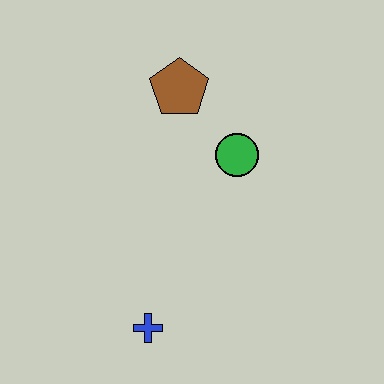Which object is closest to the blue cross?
The green circle is closest to the blue cross.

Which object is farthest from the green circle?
The blue cross is farthest from the green circle.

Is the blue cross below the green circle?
Yes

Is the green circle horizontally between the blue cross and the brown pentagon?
No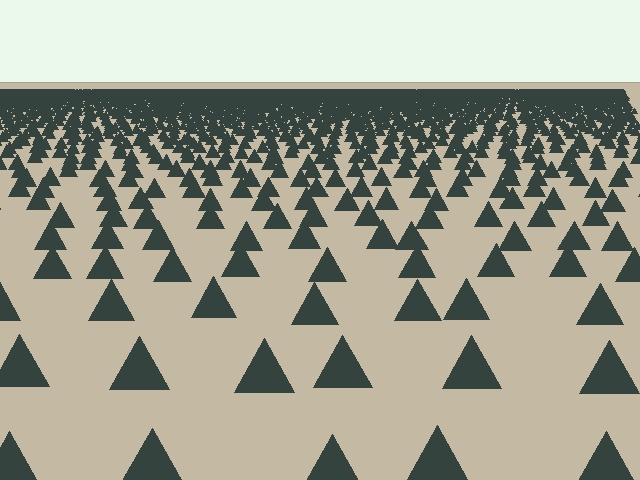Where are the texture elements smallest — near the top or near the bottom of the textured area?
Near the top.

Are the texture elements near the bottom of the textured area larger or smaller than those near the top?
Larger. Near the bottom, elements are closer to the viewer and appear at a bigger on-screen size.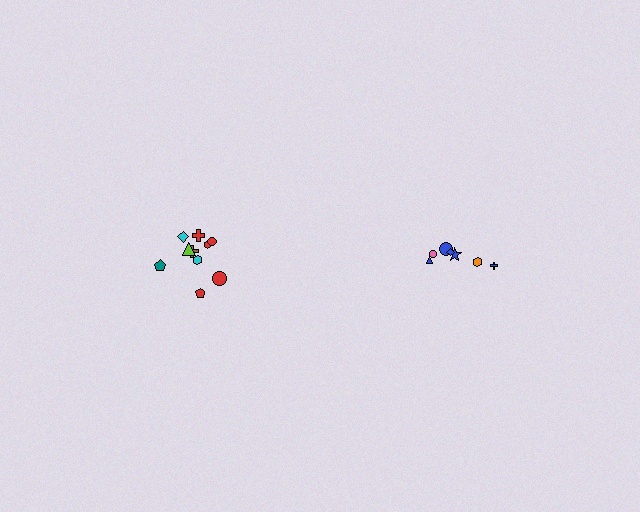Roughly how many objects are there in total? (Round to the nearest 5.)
Roughly 15 objects in total.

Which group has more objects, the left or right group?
The left group.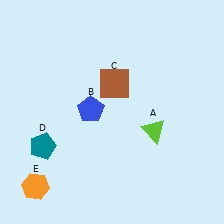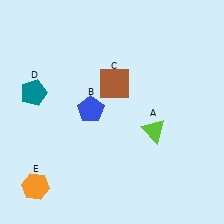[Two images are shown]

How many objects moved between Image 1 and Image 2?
1 object moved between the two images.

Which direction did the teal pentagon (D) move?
The teal pentagon (D) moved up.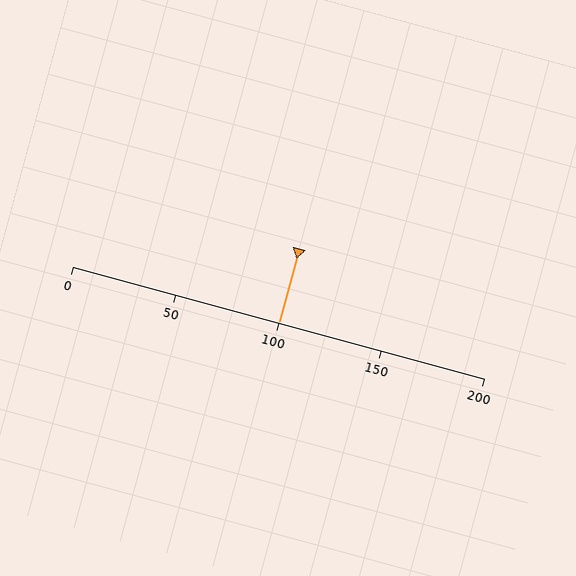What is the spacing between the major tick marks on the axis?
The major ticks are spaced 50 apart.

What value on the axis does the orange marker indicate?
The marker indicates approximately 100.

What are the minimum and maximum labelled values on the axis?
The axis runs from 0 to 200.